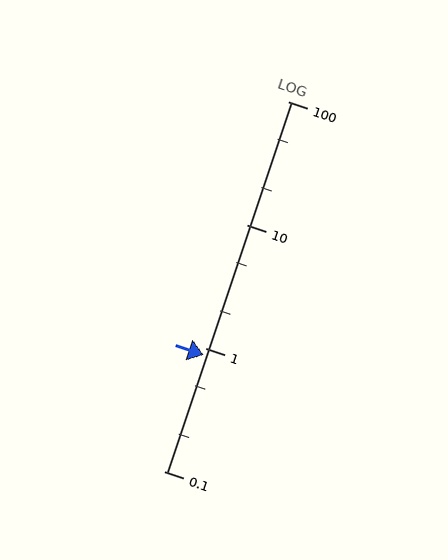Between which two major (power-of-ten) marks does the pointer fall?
The pointer is between 0.1 and 1.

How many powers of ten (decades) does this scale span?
The scale spans 3 decades, from 0.1 to 100.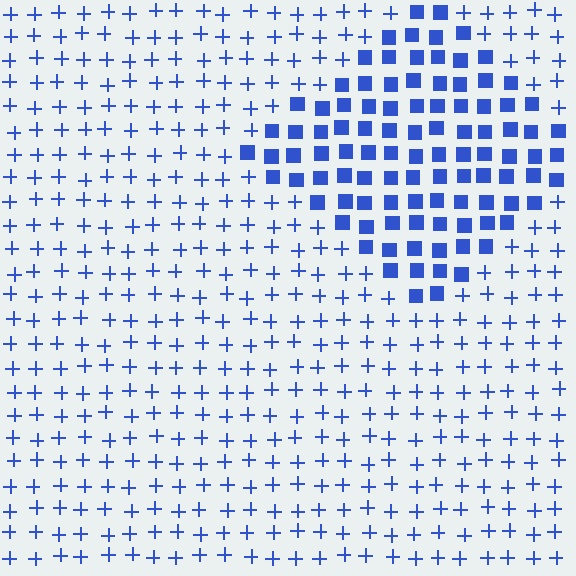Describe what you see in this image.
The image is filled with small blue elements arranged in a uniform grid. A diamond-shaped region contains squares, while the surrounding area contains plus signs. The boundary is defined purely by the change in element shape.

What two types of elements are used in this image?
The image uses squares inside the diamond region and plus signs outside it.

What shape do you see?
I see a diamond.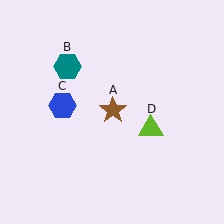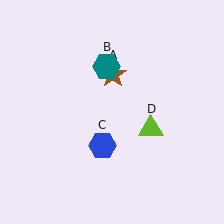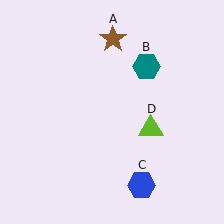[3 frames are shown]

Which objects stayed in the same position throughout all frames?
Lime triangle (object D) remained stationary.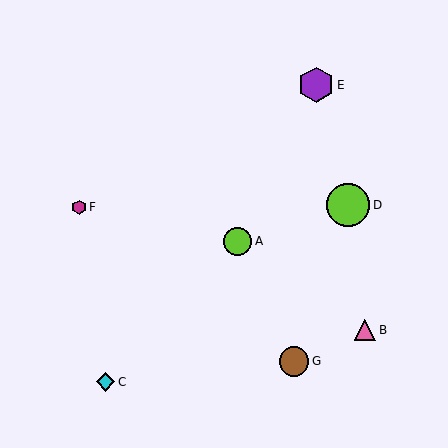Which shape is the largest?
The lime circle (labeled D) is the largest.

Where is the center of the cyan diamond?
The center of the cyan diamond is at (105, 382).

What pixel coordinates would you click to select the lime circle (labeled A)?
Click at (238, 241) to select the lime circle A.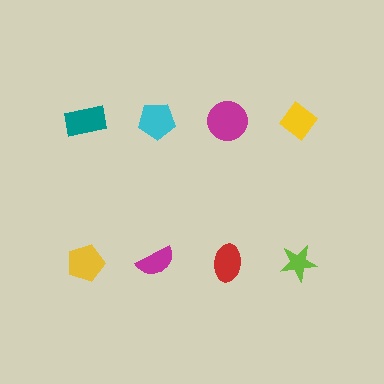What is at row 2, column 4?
A lime star.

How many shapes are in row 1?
4 shapes.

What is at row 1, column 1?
A teal rectangle.